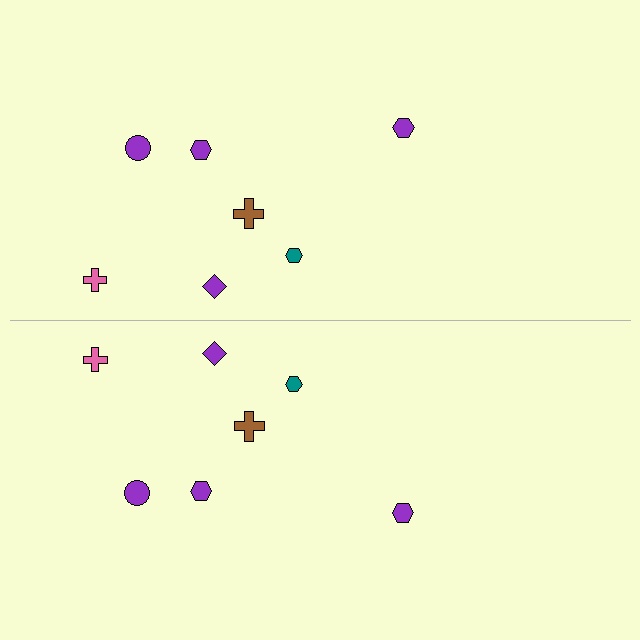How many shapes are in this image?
There are 14 shapes in this image.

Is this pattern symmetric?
Yes, this pattern has bilateral (reflection) symmetry.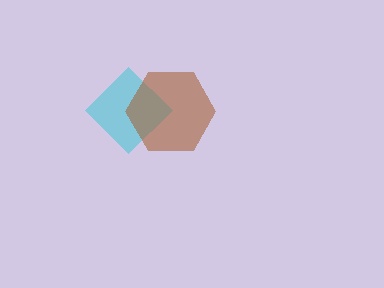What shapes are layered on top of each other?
The layered shapes are: a cyan diamond, a brown hexagon.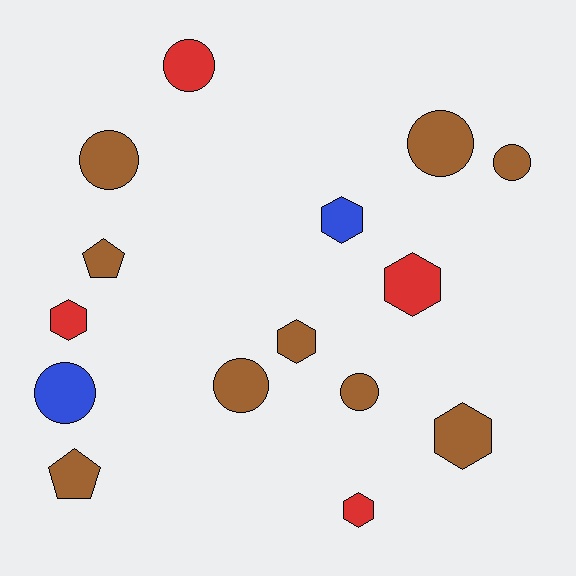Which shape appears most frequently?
Circle, with 7 objects.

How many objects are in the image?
There are 15 objects.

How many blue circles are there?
There is 1 blue circle.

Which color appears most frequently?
Brown, with 9 objects.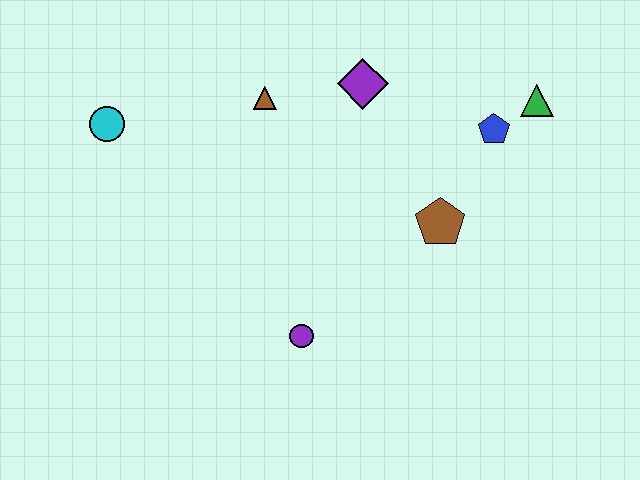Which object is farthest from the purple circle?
The green triangle is farthest from the purple circle.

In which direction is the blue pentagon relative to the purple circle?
The blue pentagon is above the purple circle.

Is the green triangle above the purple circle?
Yes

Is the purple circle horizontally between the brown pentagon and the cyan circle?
Yes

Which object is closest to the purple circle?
The brown pentagon is closest to the purple circle.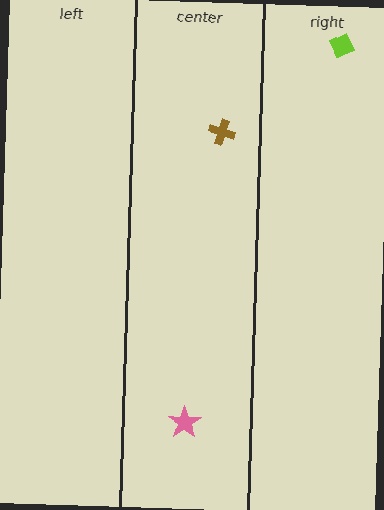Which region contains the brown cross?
The center region.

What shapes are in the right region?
The lime diamond.